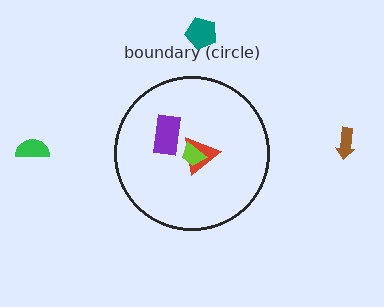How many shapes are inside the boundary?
3 inside, 3 outside.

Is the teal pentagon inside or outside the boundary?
Outside.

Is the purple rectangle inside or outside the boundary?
Inside.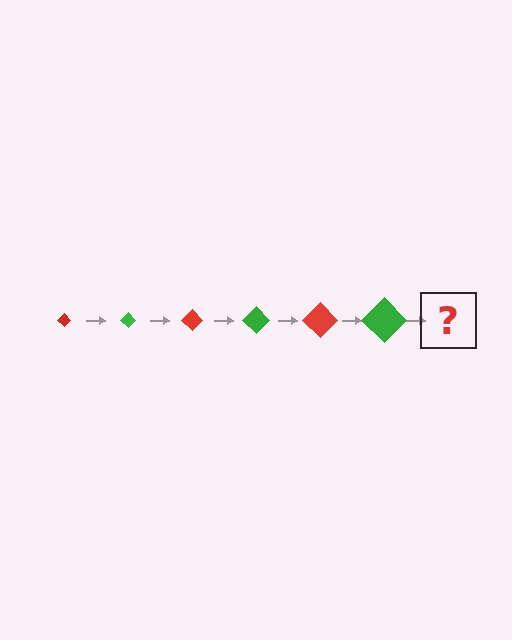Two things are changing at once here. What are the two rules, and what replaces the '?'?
The two rules are that the diamond grows larger each step and the color cycles through red and green. The '?' should be a red diamond, larger than the previous one.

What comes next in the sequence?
The next element should be a red diamond, larger than the previous one.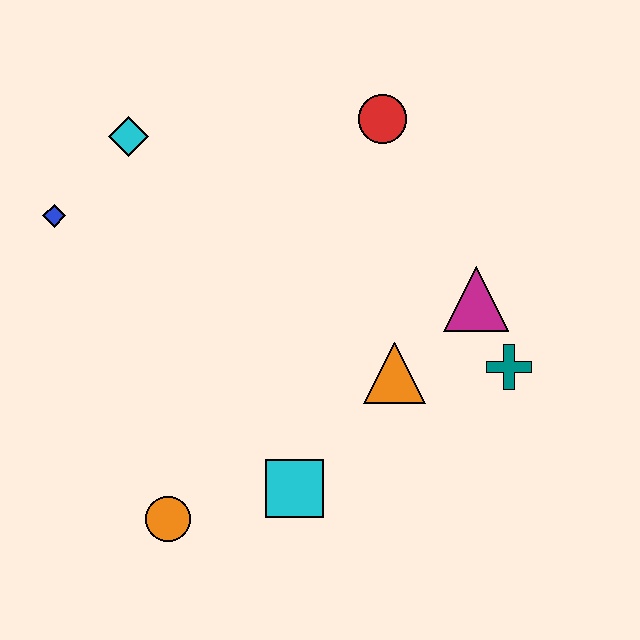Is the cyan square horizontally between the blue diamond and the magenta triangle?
Yes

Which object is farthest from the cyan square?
The cyan diamond is farthest from the cyan square.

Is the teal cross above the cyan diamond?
No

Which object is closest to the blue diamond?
The cyan diamond is closest to the blue diamond.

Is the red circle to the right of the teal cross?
No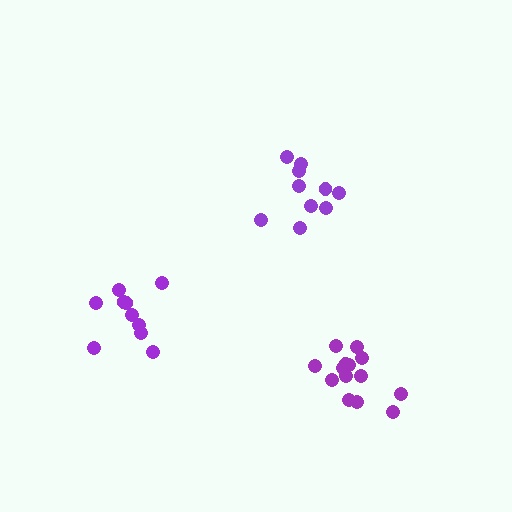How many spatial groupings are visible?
There are 3 spatial groupings.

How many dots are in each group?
Group 1: 14 dots, Group 2: 10 dots, Group 3: 10 dots (34 total).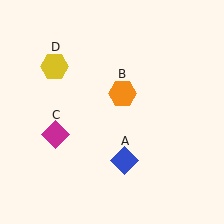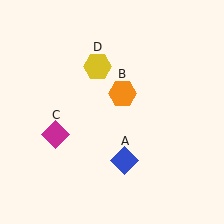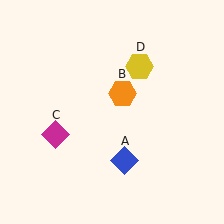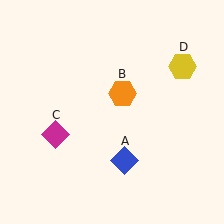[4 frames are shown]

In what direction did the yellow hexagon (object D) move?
The yellow hexagon (object D) moved right.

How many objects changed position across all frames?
1 object changed position: yellow hexagon (object D).